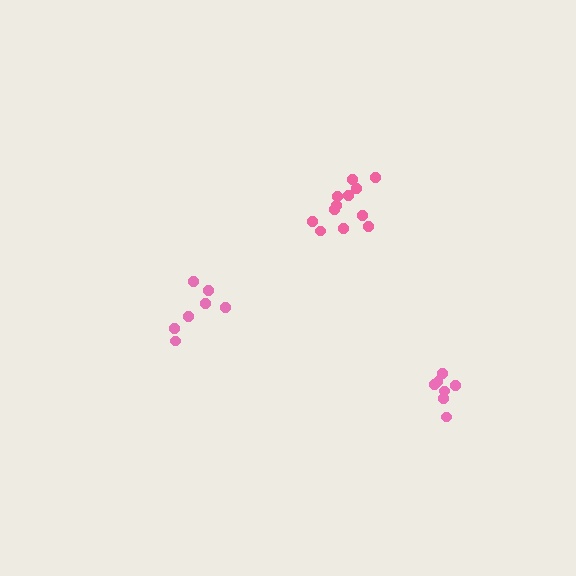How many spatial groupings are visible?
There are 3 spatial groupings.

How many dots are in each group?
Group 1: 12 dots, Group 2: 7 dots, Group 3: 7 dots (26 total).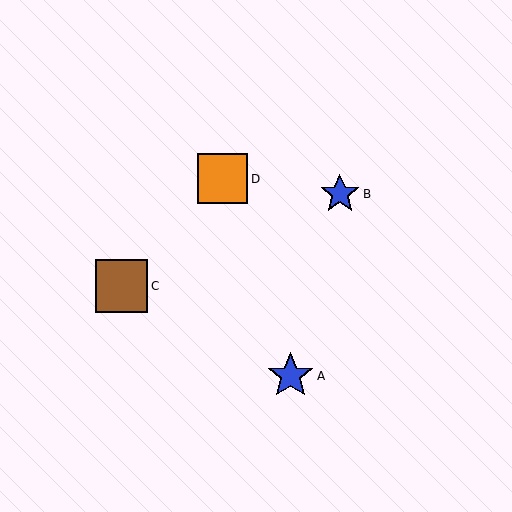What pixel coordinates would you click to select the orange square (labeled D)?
Click at (223, 179) to select the orange square D.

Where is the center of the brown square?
The center of the brown square is at (122, 286).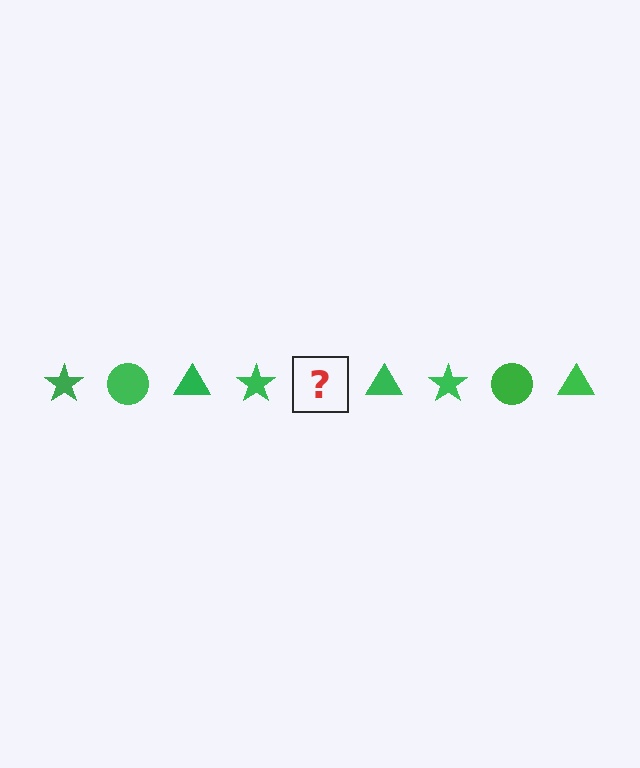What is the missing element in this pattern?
The missing element is a green circle.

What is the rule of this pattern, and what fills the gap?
The rule is that the pattern cycles through star, circle, triangle shapes in green. The gap should be filled with a green circle.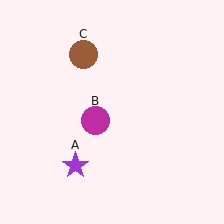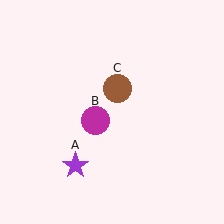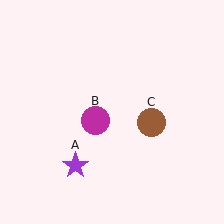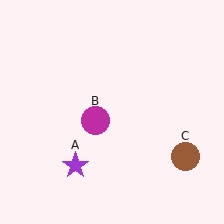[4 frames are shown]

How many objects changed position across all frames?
1 object changed position: brown circle (object C).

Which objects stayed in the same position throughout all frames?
Purple star (object A) and magenta circle (object B) remained stationary.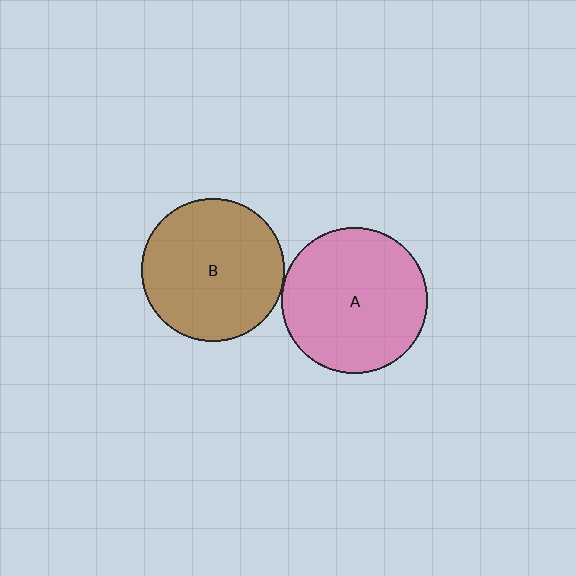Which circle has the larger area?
Circle A (pink).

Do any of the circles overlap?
No, none of the circles overlap.